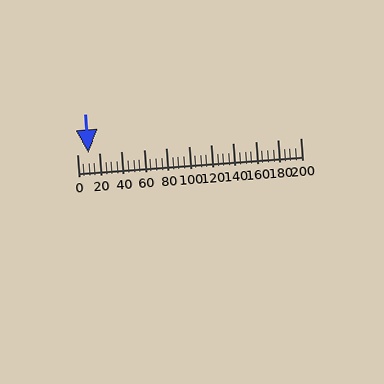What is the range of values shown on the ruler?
The ruler shows values from 0 to 200.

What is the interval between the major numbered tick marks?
The major tick marks are spaced 20 units apart.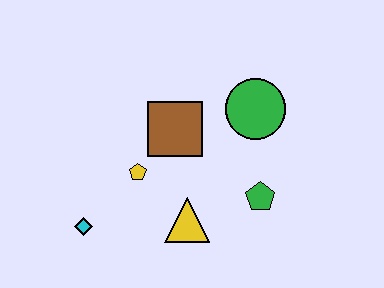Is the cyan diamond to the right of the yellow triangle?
No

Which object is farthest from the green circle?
The cyan diamond is farthest from the green circle.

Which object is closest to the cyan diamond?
The yellow pentagon is closest to the cyan diamond.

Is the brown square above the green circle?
No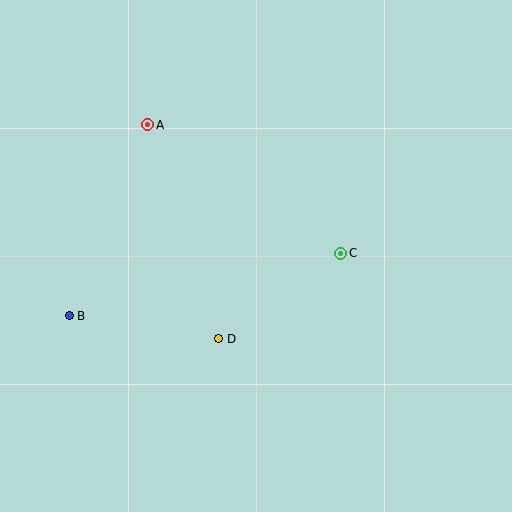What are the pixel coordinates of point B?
Point B is at (69, 316).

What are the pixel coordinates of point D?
Point D is at (219, 339).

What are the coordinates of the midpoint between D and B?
The midpoint between D and B is at (144, 327).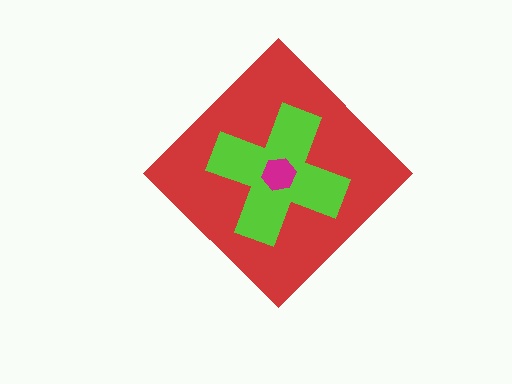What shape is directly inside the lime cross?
The magenta hexagon.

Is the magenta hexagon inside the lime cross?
Yes.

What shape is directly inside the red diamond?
The lime cross.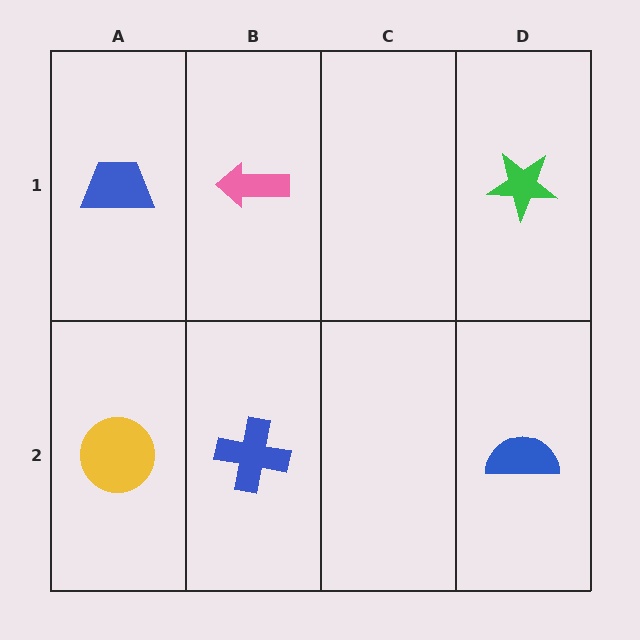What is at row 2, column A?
A yellow circle.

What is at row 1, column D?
A green star.